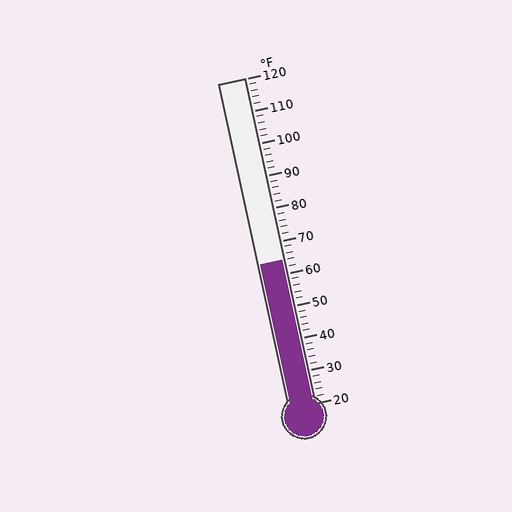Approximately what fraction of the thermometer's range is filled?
The thermometer is filled to approximately 45% of its range.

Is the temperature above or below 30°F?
The temperature is above 30°F.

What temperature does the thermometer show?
The thermometer shows approximately 64°F.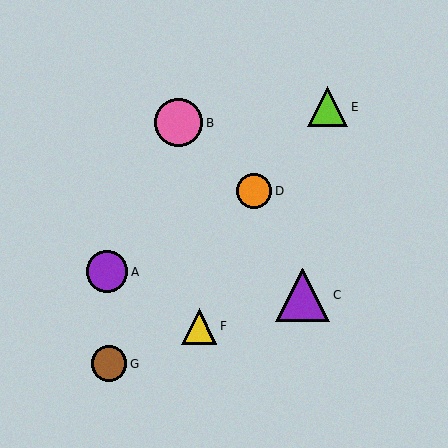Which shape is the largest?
The purple triangle (labeled C) is the largest.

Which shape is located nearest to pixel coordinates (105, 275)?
The purple circle (labeled A) at (107, 272) is nearest to that location.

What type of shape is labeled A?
Shape A is a purple circle.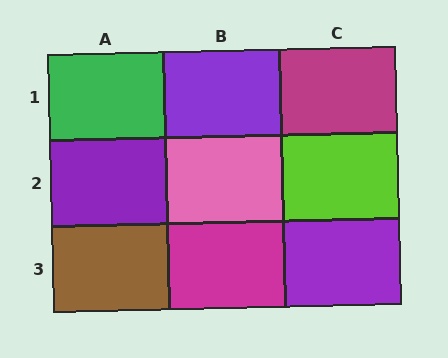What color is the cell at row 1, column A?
Green.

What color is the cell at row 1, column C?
Magenta.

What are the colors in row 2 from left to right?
Purple, pink, lime.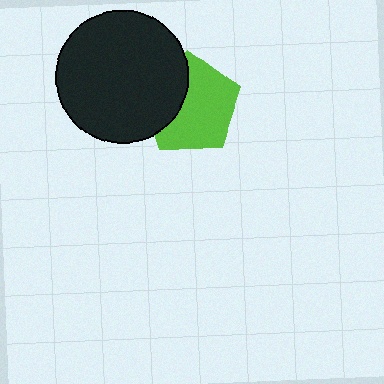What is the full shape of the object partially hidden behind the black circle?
The partially hidden object is a lime pentagon.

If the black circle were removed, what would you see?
You would see the complete lime pentagon.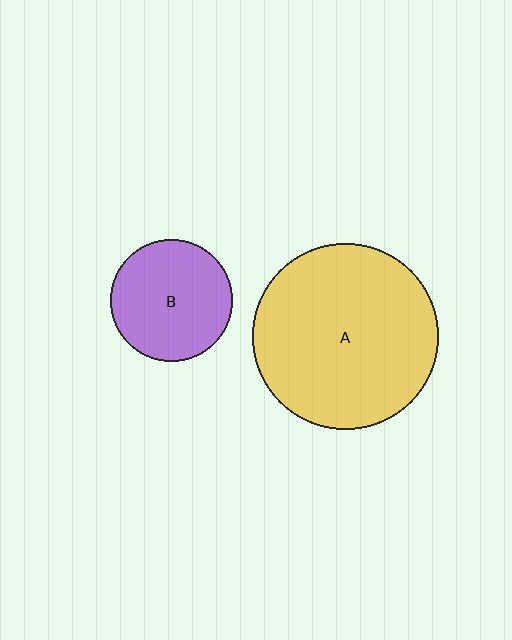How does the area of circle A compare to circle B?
Approximately 2.4 times.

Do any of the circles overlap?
No, none of the circles overlap.